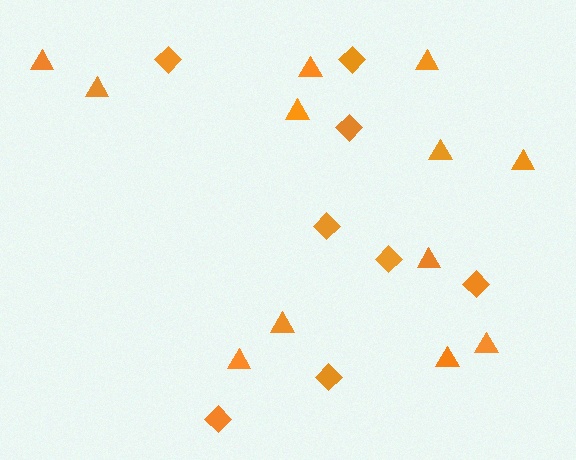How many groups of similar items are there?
There are 2 groups: one group of triangles (12) and one group of diamonds (8).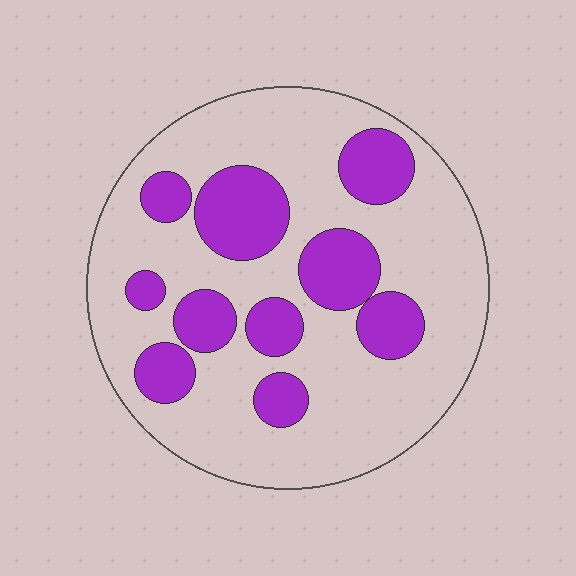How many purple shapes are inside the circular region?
10.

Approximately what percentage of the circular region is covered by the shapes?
Approximately 30%.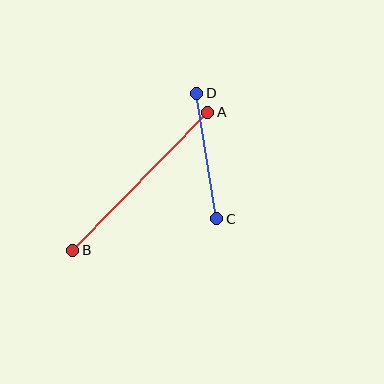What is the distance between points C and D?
The distance is approximately 127 pixels.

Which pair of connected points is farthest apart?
Points A and B are farthest apart.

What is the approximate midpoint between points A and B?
The midpoint is at approximately (140, 181) pixels.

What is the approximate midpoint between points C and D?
The midpoint is at approximately (207, 156) pixels.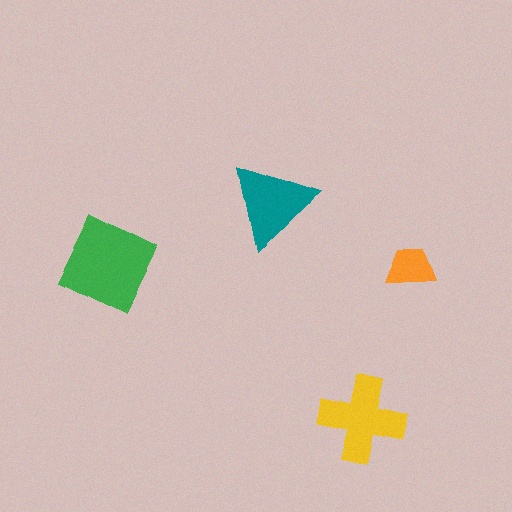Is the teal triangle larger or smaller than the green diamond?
Smaller.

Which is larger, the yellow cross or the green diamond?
The green diamond.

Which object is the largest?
The green diamond.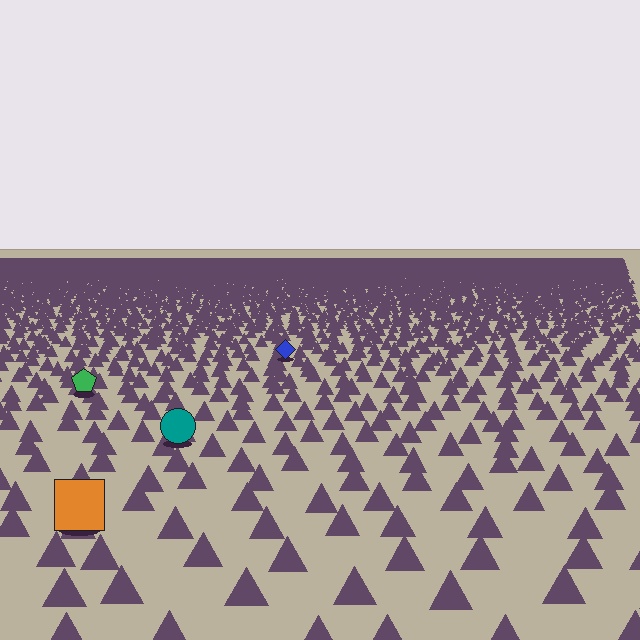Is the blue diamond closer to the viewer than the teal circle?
No. The teal circle is closer — you can tell from the texture gradient: the ground texture is coarser near it.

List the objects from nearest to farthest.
From nearest to farthest: the orange square, the teal circle, the green pentagon, the blue diamond.